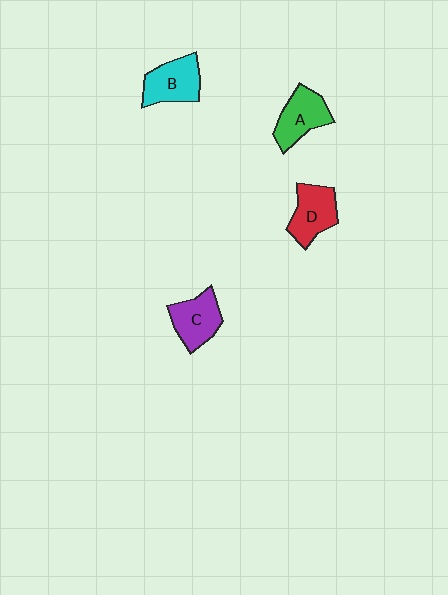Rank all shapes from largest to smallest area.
From largest to smallest: B (cyan), A (green), D (red), C (purple).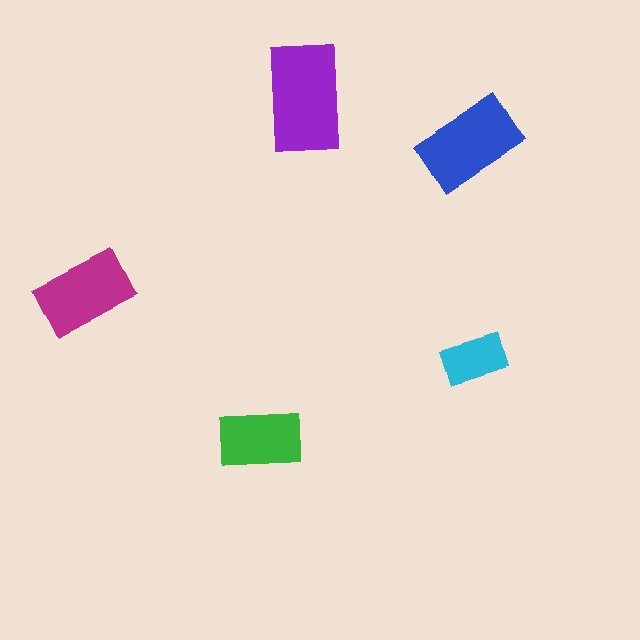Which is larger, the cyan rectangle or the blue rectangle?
The blue one.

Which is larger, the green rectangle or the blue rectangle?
The blue one.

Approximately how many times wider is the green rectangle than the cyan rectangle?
About 1.5 times wider.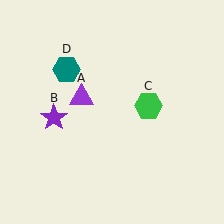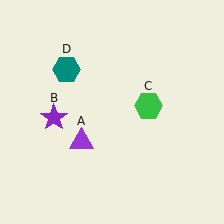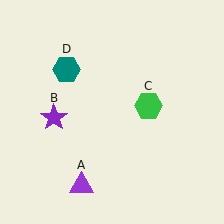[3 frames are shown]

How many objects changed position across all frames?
1 object changed position: purple triangle (object A).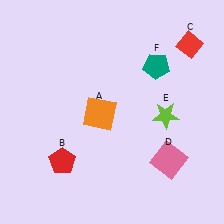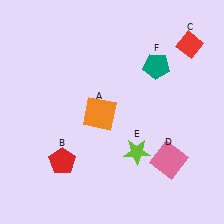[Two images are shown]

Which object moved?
The lime star (E) moved down.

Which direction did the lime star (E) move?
The lime star (E) moved down.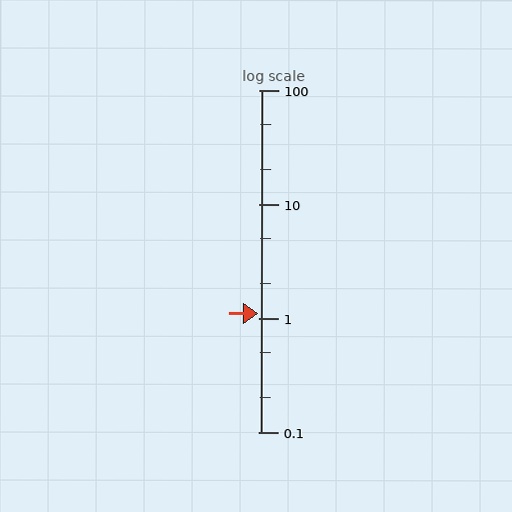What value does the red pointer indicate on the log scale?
The pointer indicates approximately 1.1.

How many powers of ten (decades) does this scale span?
The scale spans 3 decades, from 0.1 to 100.